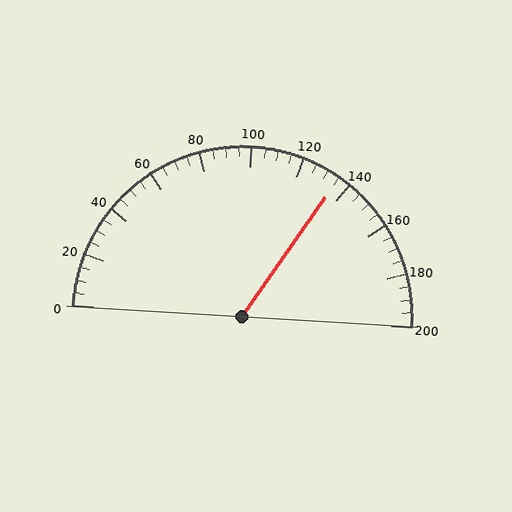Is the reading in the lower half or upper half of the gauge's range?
The reading is in the upper half of the range (0 to 200).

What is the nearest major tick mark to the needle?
The nearest major tick mark is 140.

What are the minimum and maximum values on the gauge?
The gauge ranges from 0 to 200.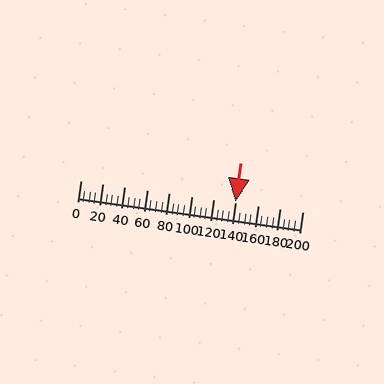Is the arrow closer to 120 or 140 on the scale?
The arrow is closer to 140.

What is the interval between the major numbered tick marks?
The major tick marks are spaced 20 units apart.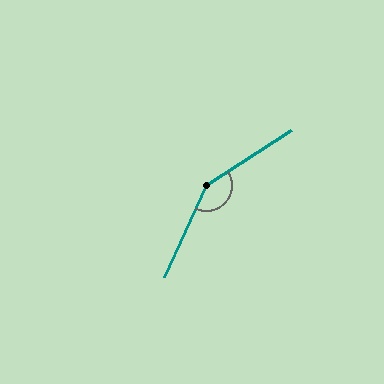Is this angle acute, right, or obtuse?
It is obtuse.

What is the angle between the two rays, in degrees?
Approximately 147 degrees.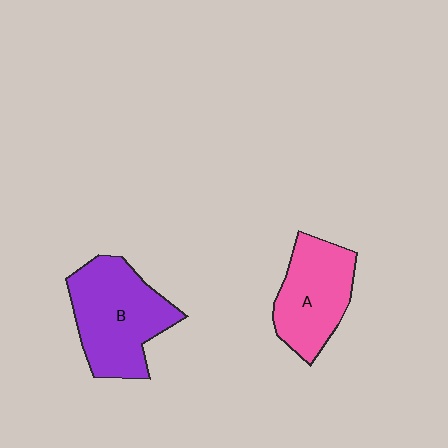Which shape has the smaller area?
Shape A (pink).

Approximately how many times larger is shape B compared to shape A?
Approximately 1.3 times.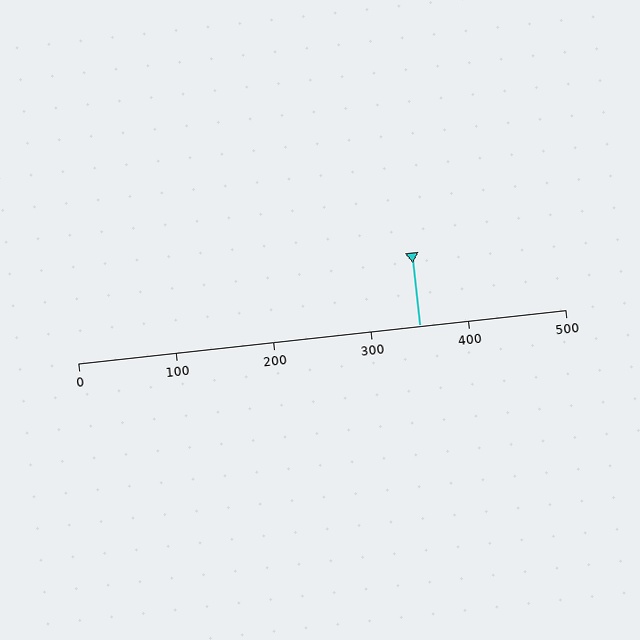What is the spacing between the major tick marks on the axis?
The major ticks are spaced 100 apart.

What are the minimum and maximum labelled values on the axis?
The axis runs from 0 to 500.